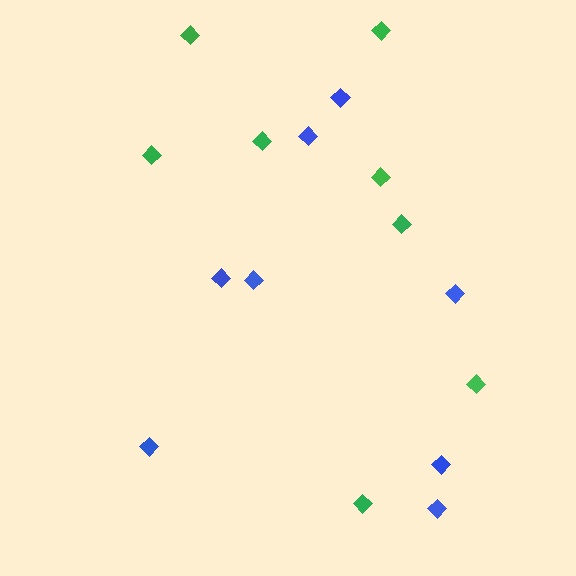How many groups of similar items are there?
There are 2 groups: one group of green diamonds (8) and one group of blue diamonds (8).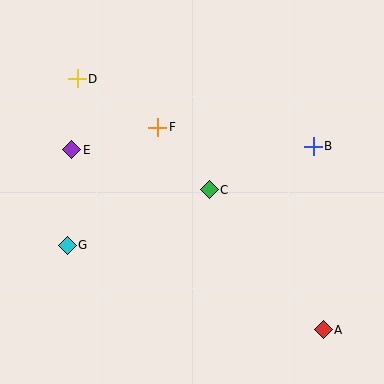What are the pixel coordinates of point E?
Point E is at (72, 150).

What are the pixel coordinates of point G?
Point G is at (67, 245).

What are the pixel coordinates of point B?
Point B is at (313, 146).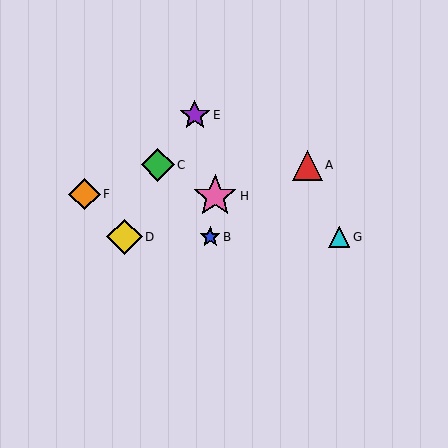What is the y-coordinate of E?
Object E is at y≈115.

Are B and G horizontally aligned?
Yes, both are at y≈237.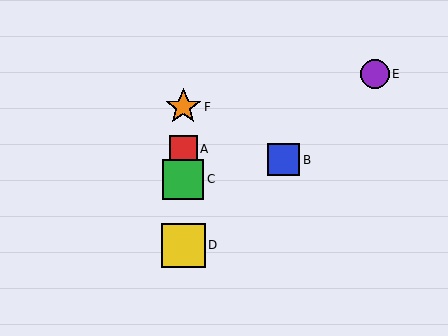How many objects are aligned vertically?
4 objects (A, C, D, F) are aligned vertically.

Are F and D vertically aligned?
Yes, both are at x≈183.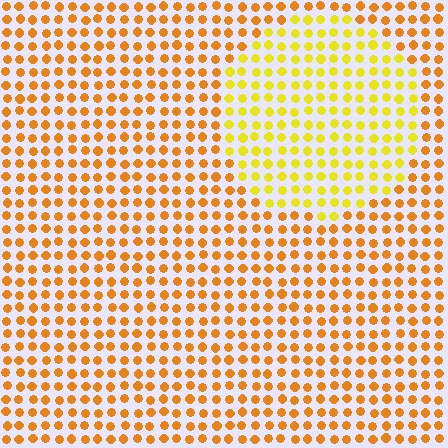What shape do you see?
I see a circle.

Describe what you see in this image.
The image is filled with small orange elements in a uniform arrangement. A circle-shaped region is visible where the elements are tinted to a slightly different hue, forming a subtle color boundary.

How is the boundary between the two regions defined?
The boundary is defined purely by a slight shift in hue (about 29 degrees). Spacing, size, and orientation are identical on both sides.